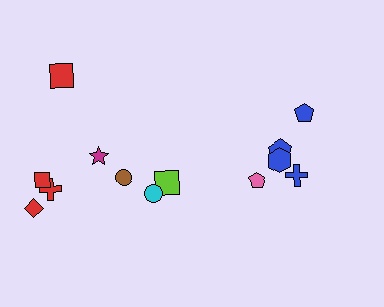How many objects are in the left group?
There are 8 objects.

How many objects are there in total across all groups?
There are 13 objects.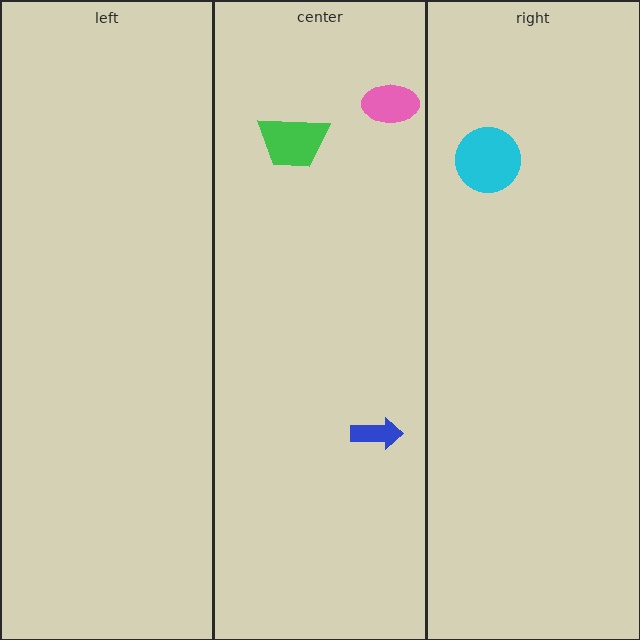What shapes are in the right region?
The cyan circle.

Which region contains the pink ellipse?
The center region.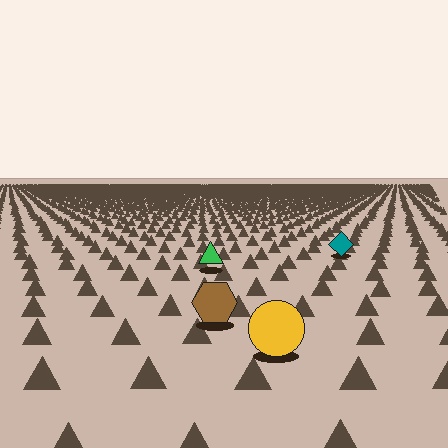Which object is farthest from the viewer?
The teal diamond is farthest from the viewer. It appears smaller and the ground texture around it is denser.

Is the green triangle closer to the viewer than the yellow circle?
No. The yellow circle is closer — you can tell from the texture gradient: the ground texture is coarser near it.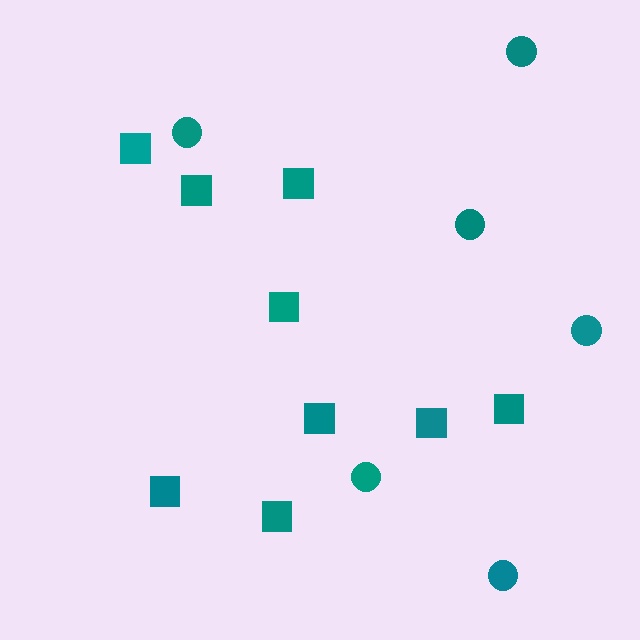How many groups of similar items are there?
There are 2 groups: one group of squares (9) and one group of circles (6).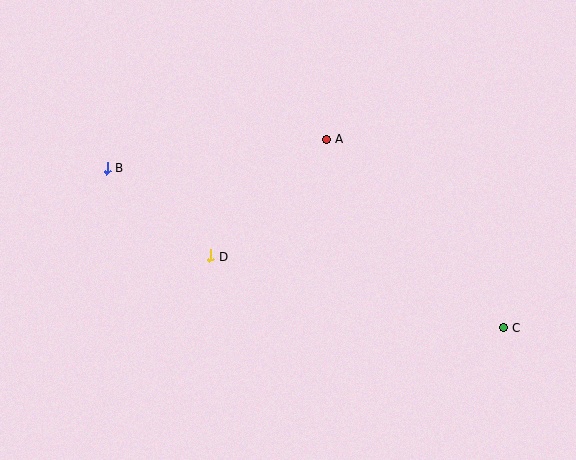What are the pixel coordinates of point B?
Point B is at (107, 168).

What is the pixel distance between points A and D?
The distance between A and D is 165 pixels.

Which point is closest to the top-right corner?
Point A is closest to the top-right corner.